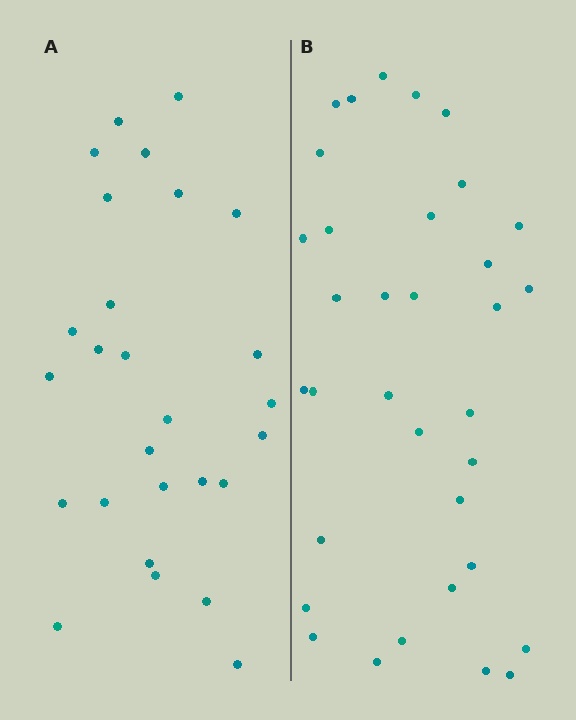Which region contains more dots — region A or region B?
Region B (the right region) has more dots.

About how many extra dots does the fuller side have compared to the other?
Region B has roughly 8 or so more dots than region A.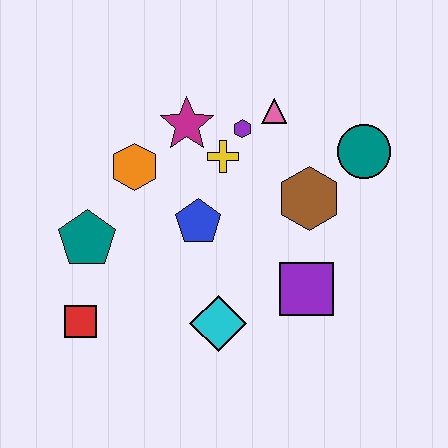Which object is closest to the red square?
The teal pentagon is closest to the red square.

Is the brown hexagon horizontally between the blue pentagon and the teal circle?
Yes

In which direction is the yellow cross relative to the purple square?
The yellow cross is above the purple square.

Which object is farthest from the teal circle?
The red square is farthest from the teal circle.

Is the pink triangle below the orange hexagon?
No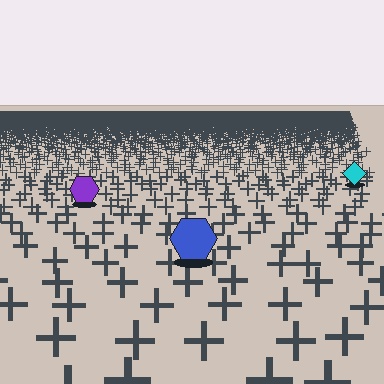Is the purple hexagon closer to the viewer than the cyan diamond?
Yes. The purple hexagon is closer — you can tell from the texture gradient: the ground texture is coarser near it.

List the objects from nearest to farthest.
From nearest to farthest: the blue hexagon, the purple hexagon, the cyan diamond.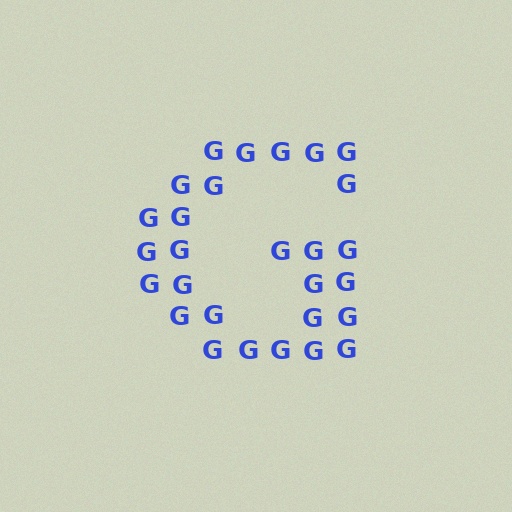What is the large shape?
The large shape is the letter G.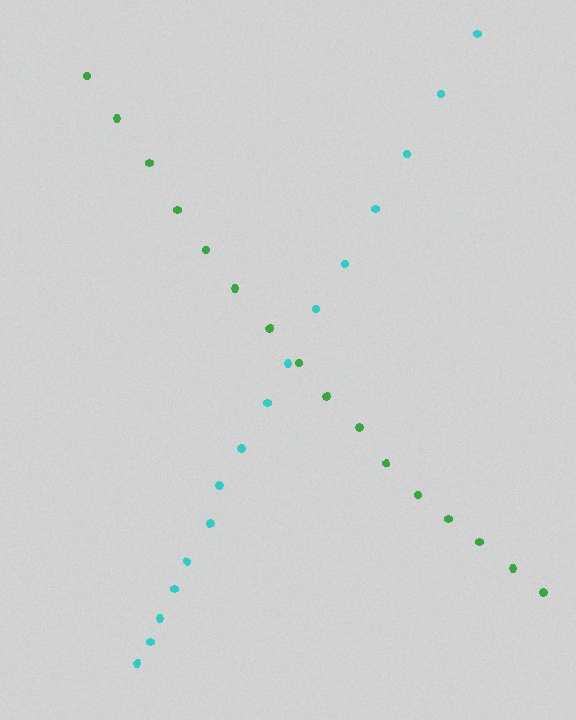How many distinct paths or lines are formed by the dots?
There are 2 distinct paths.